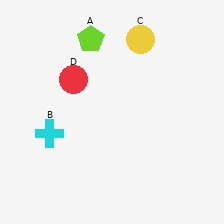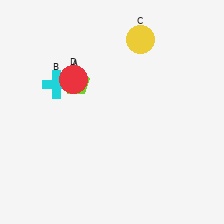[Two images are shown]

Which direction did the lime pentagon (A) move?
The lime pentagon (A) moved down.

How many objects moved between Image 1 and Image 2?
2 objects moved between the two images.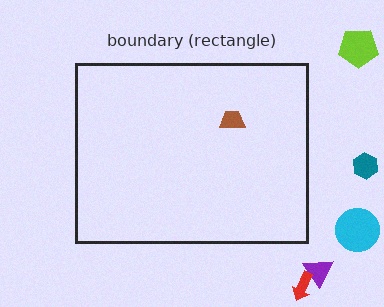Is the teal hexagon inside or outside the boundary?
Outside.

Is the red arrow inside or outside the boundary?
Outside.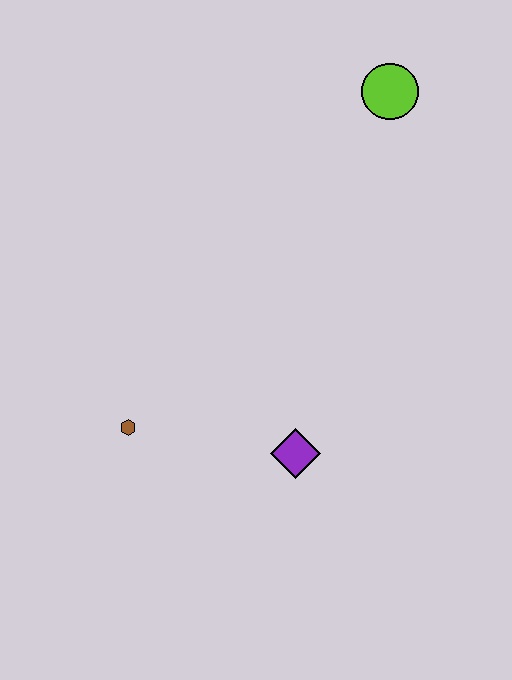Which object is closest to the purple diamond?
The brown hexagon is closest to the purple diamond.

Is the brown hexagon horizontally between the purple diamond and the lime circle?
No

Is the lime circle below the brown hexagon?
No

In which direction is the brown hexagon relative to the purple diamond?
The brown hexagon is to the left of the purple diamond.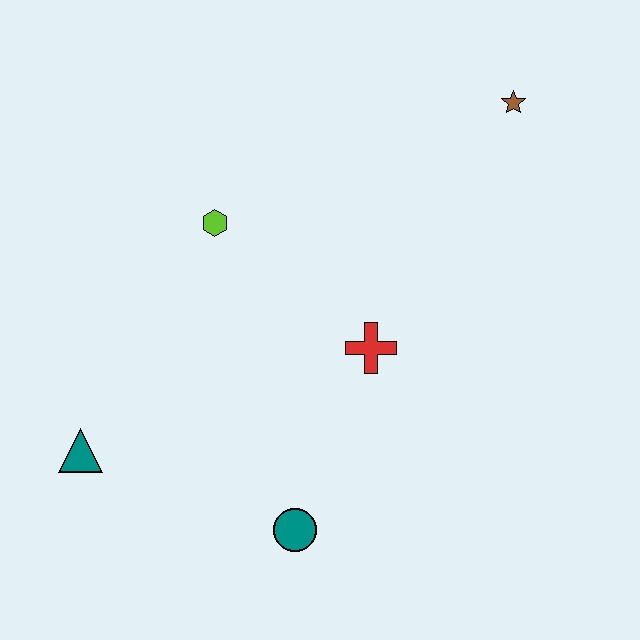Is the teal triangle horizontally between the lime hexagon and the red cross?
No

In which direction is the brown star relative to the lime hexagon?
The brown star is to the right of the lime hexagon.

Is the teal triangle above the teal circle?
Yes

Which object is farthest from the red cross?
The teal triangle is farthest from the red cross.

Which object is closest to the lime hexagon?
The red cross is closest to the lime hexagon.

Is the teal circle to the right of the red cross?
No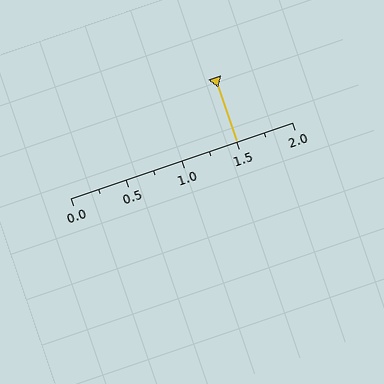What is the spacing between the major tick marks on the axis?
The major ticks are spaced 0.5 apart.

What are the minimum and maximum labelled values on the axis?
The axis runs from 0.0 to 2.0.